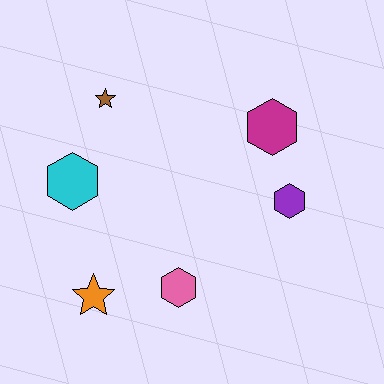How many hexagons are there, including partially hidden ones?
There are 4 hexagons.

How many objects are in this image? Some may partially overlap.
There are 6 objects.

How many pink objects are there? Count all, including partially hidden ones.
There is 1 pink object.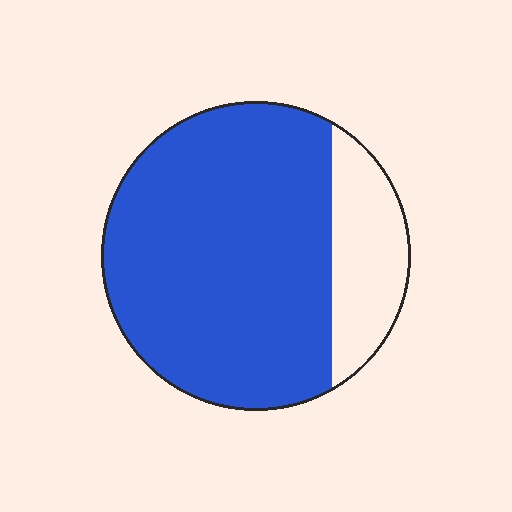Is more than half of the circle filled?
Yes.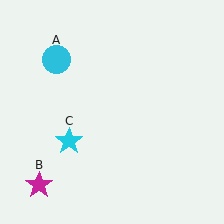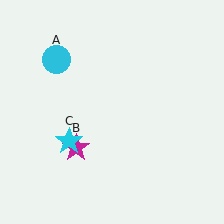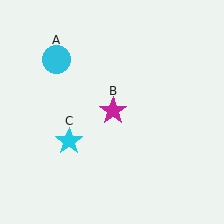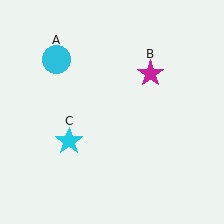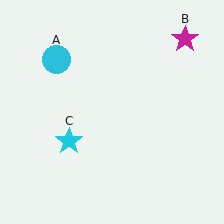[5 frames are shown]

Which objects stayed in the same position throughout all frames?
Cyan circle (object A) and cyan star (object C) remained stationary.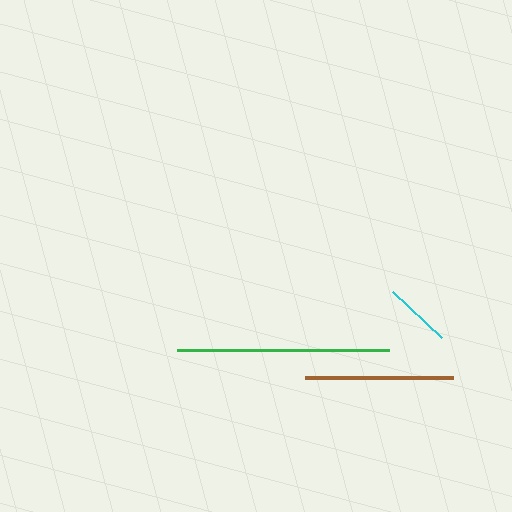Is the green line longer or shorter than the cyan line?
The green line is longer than the cyan line.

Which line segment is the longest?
The green line is the longest at approximately 212 pixels.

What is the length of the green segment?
The green segment is approximately 212 pixels long.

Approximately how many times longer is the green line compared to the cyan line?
The green line is approximately 3.2 times the length of the cyan line.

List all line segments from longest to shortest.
From longest to shortest: green, brown, cyan.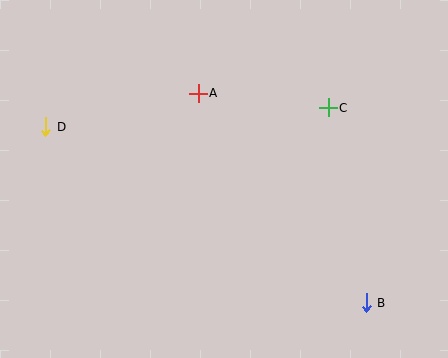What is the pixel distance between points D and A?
The distance between D and A is 156 pixels.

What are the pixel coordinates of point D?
Point D is at (46, 127).